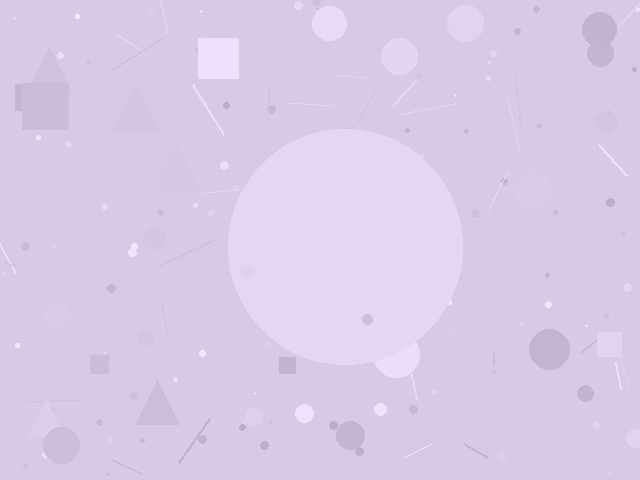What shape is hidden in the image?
A circle is hidden in the image.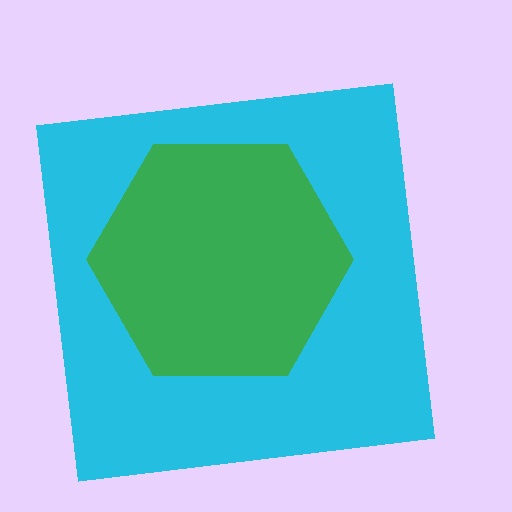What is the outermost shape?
The cyan square.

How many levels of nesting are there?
2.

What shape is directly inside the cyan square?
The green hexagon.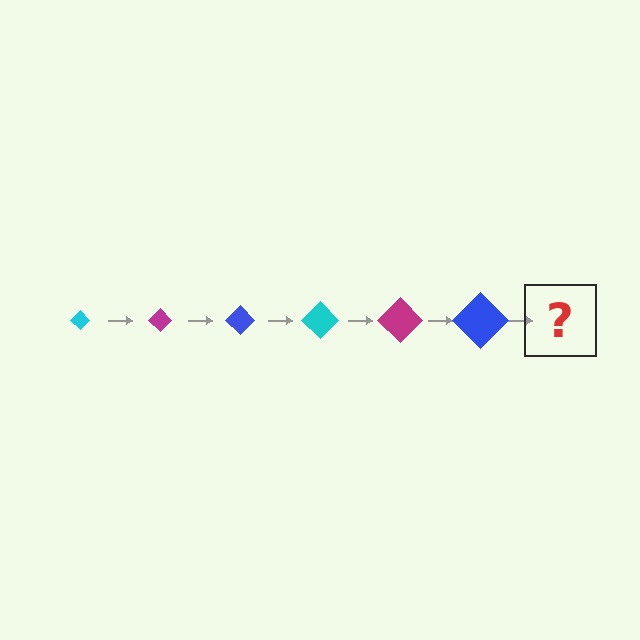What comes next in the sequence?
The next element should be a cyan diamond, larger than the previous one.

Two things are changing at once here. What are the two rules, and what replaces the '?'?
The two rules are that the diamond grows larger each step and the color cycles through cyan, magenta, and blue. The '?' should be a cyan diamond, larger than the previous one.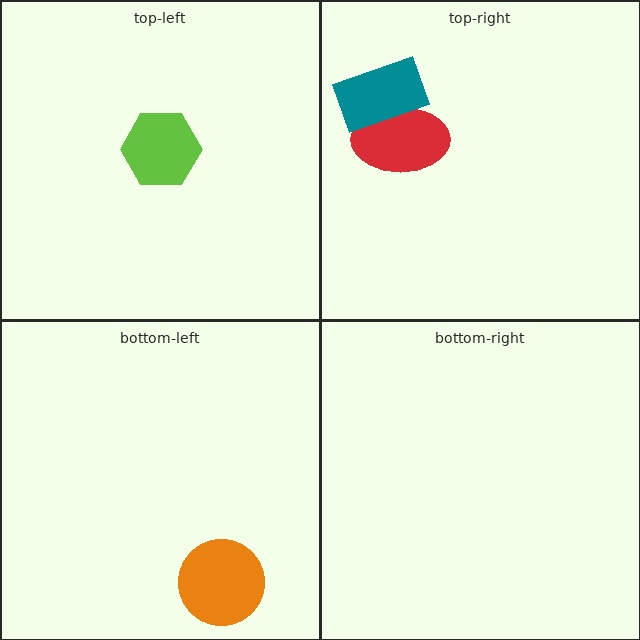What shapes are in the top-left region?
The lime hexagon.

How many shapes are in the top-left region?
1.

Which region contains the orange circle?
The bottom-left region.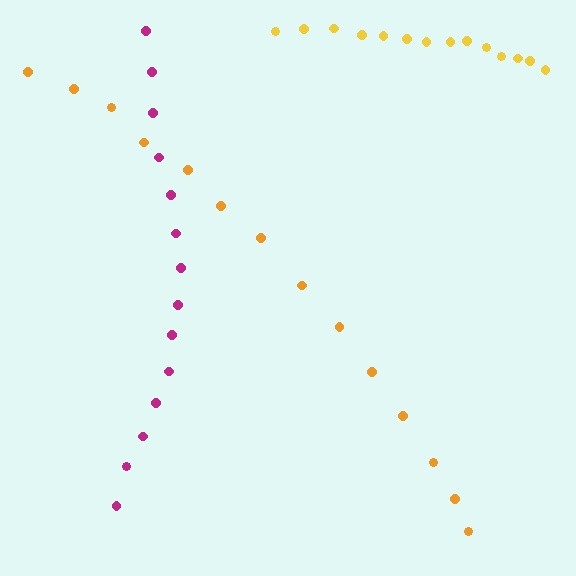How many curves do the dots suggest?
There are 3 distinct paths.